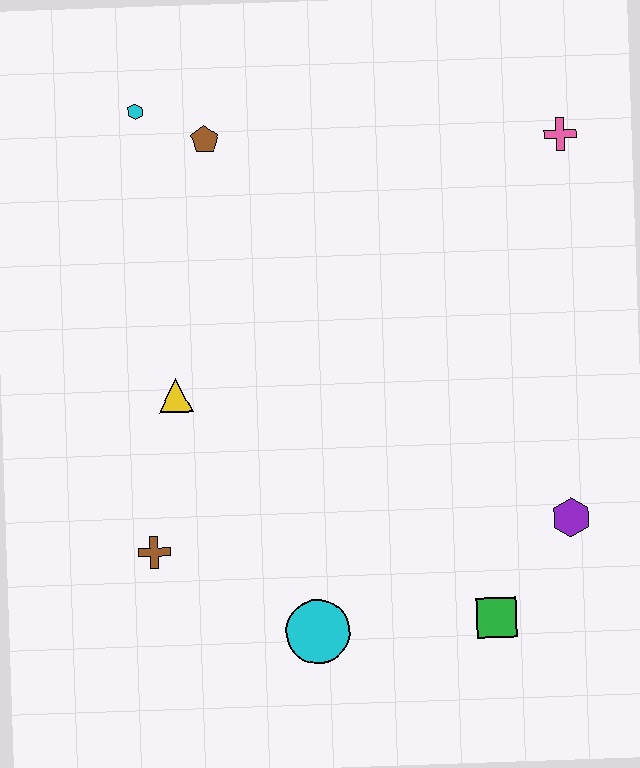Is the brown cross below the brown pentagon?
Yes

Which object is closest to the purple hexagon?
The green square is closest to the purple hexagon.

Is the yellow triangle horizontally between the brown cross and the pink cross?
Yes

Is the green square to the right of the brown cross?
Yes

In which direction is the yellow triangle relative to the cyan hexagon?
The yellow triangle is below the cyan hexagon.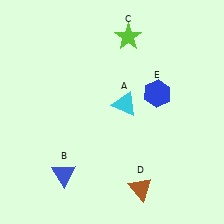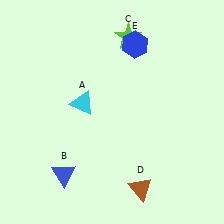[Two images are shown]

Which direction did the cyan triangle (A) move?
The cyan triangle (A) moved left.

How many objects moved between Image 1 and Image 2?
2 objects moved between the two images.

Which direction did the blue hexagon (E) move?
The blue hexagon (E) moved up.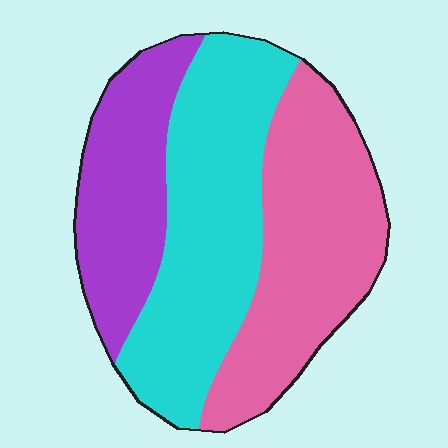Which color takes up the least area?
Purple, at roughly 25%.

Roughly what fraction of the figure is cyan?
Cyan covers about 40% of the figure.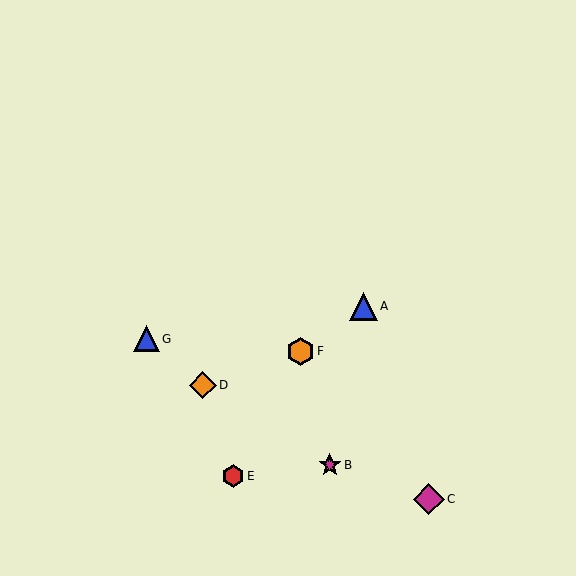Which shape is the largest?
The magenta diamond (labeled C) is the largest.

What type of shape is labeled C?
Shape C is a magenta diamond.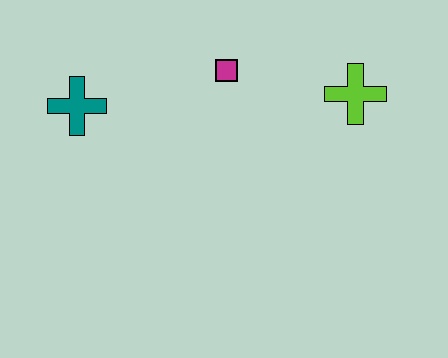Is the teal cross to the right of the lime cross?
No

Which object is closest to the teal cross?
The magenta square is closest to the teal cross.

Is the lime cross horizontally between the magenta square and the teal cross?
No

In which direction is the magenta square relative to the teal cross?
The magenta square is to the right of the teal cross.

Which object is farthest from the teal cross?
The lime cross is farthest from the teal cross.